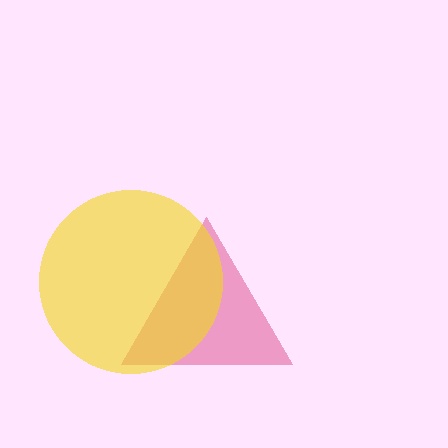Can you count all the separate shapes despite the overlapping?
Yes, there are 2 separate shapes.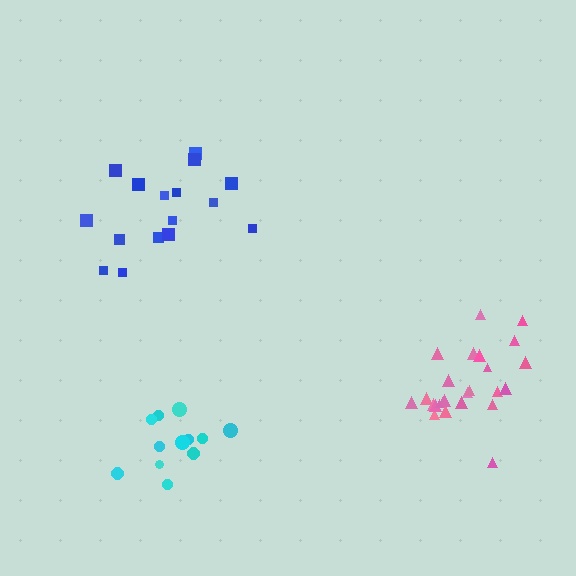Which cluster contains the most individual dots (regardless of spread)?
Pink (25).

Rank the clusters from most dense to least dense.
pink, cyan, blue.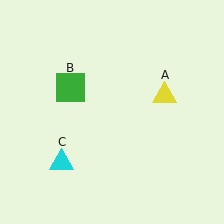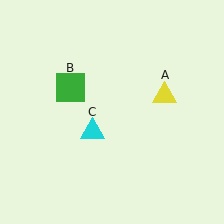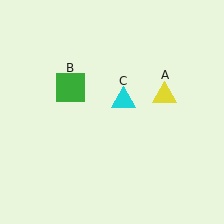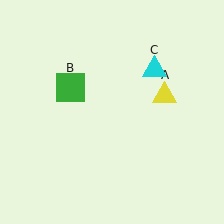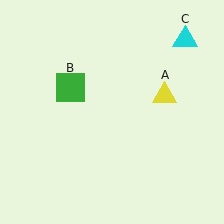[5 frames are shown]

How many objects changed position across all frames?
1 object changed position: cyan triangle (object C).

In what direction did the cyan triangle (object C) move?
The cyan triangle (object C) moved up and to the right.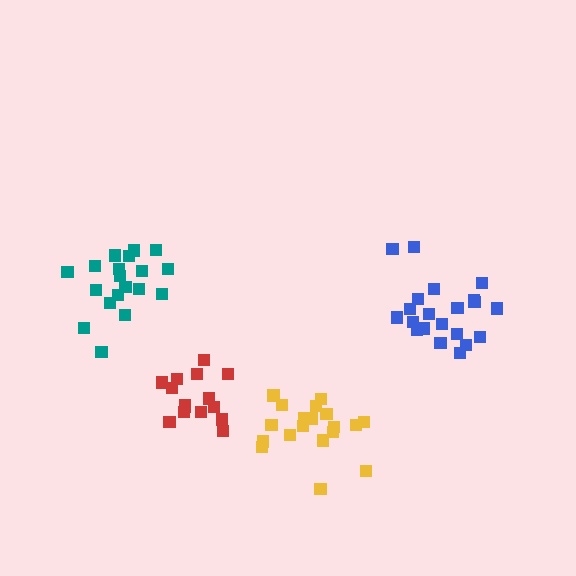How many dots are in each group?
Group 1: 19 dots, Group 2: 15 dots, Group 3: 21 dots, Group 4: 19 dots (74 total).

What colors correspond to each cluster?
The clusters are colored: yellow, red, blue, teal.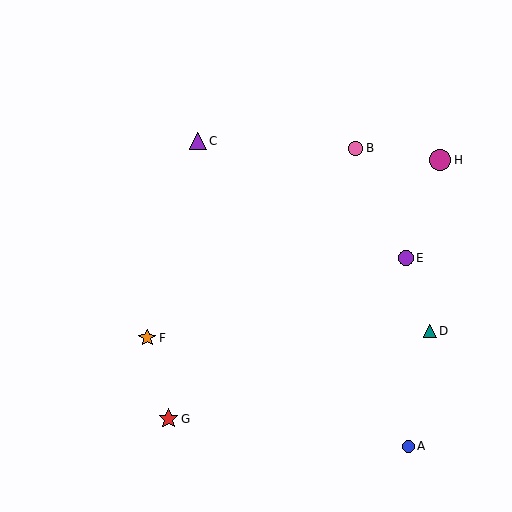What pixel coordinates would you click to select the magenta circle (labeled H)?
Click at (440, 160) to select the magenta circle H.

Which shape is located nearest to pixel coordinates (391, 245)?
The purple circle (labeled E) at (406, 258) is nearest to that location.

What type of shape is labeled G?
Shape G is a red star.